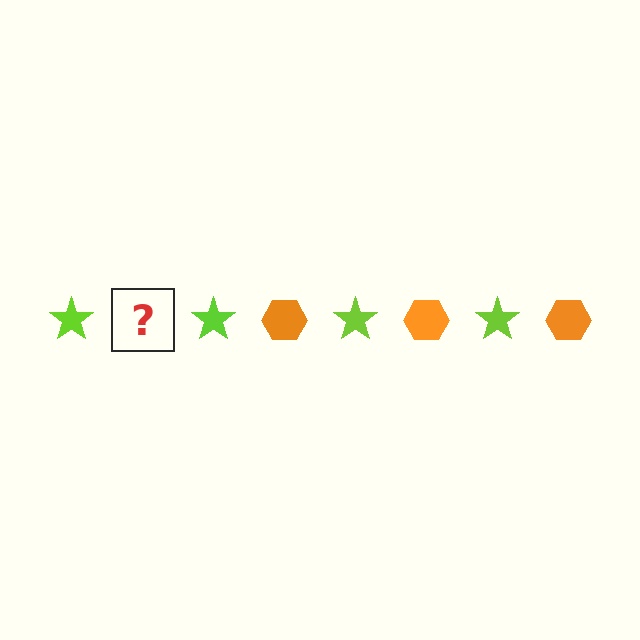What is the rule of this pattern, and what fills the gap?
The rule is that the pattern alternates between lime star and orange hexagon. The gap should be filled with an orange hexagon.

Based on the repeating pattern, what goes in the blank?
The blank should be an orange hexagon.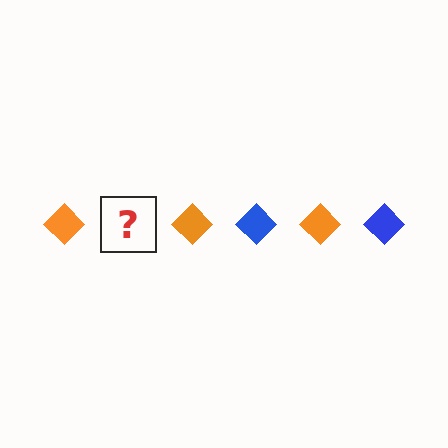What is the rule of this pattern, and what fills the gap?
The rule is that the pattern cycles through orange, blue diamonds. The gap should be filled with a blue diamond.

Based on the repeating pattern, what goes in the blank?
The blank should be a blue diamond.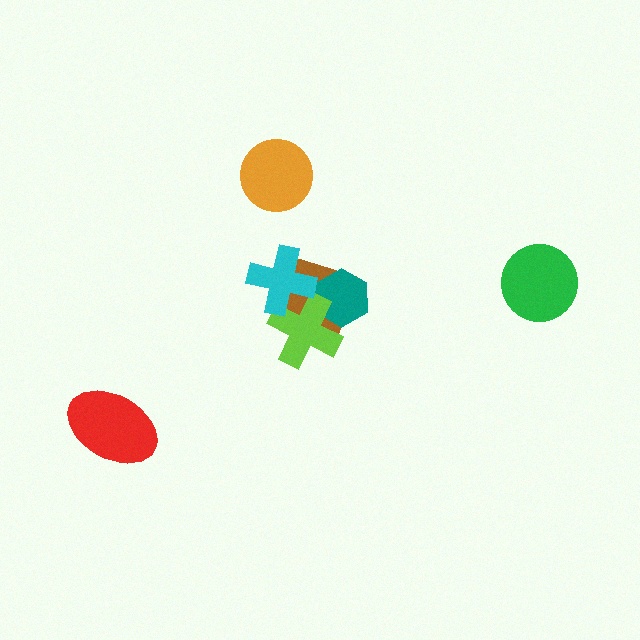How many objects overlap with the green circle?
0 objects overlap with the green circle.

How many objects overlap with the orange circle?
0 objects overlap with the orange circle.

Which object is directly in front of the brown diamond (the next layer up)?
The teal hexagon is directly in front of the brown diamond.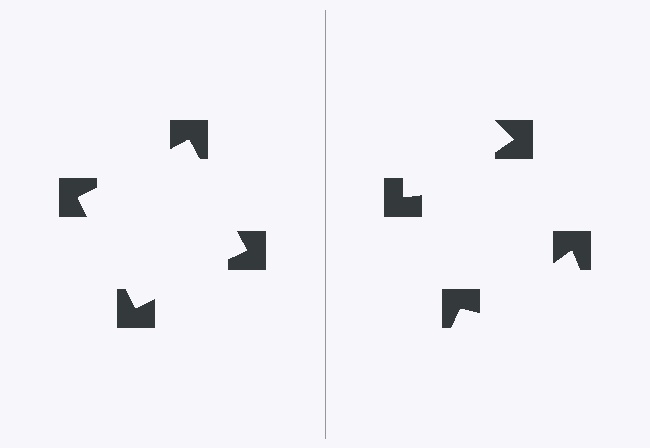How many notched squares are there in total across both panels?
8 — 4 on each side.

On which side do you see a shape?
An illusory square appears on the left side. On the right side the wedge cuts are rotated, so no coherent shape forms.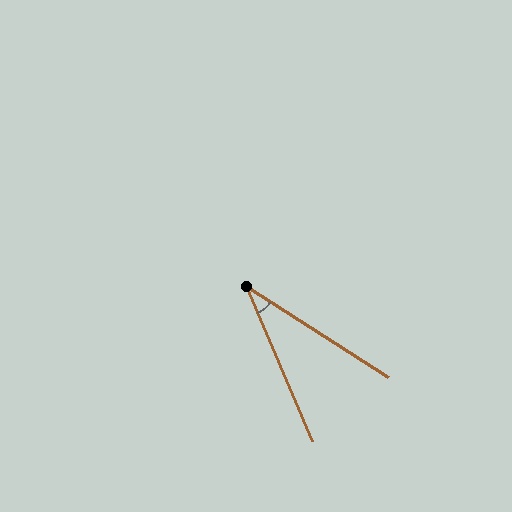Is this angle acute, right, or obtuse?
It is acute.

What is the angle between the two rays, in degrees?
Approximately 34 degrees.